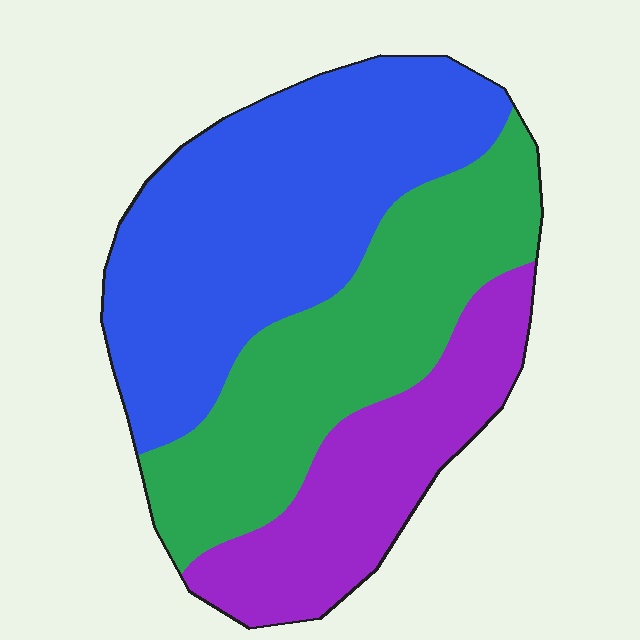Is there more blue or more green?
Blue.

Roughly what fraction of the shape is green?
Green covers 34% of the shape.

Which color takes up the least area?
Purple, at roughly 25%.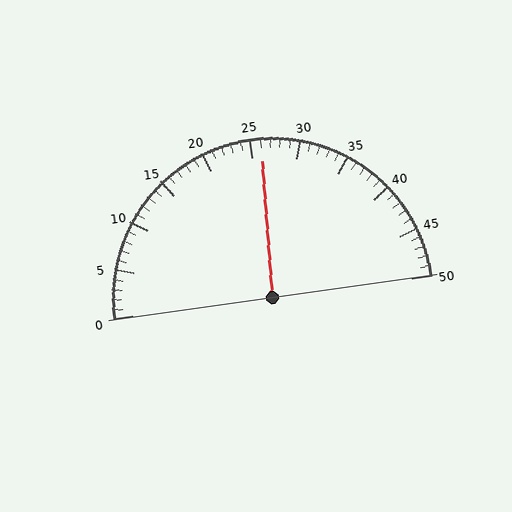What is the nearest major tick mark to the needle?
The nearest major tick mark is 25.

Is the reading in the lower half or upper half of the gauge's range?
The reading is in the upper half of the range (0 to 50).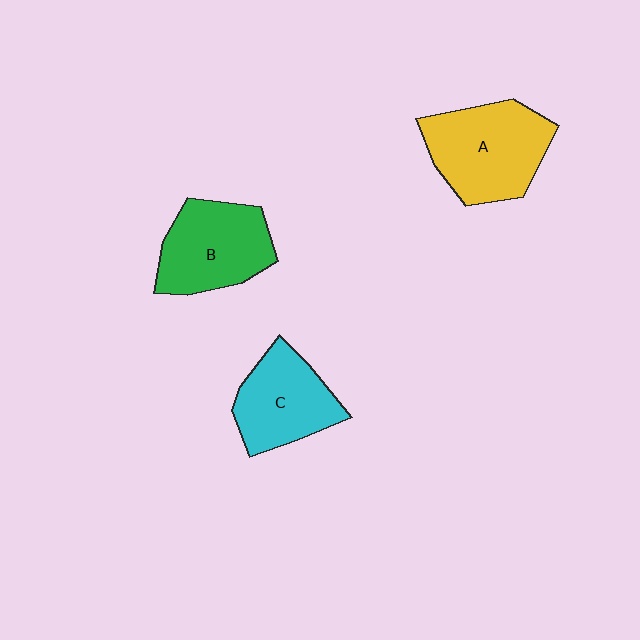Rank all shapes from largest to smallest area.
From largest to smallest: A (yellow), B (green), C (cyan).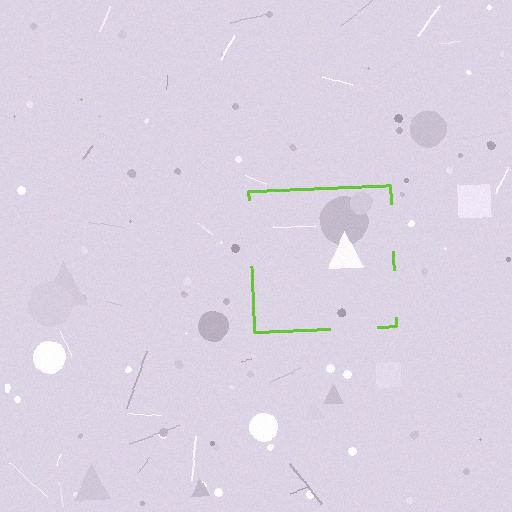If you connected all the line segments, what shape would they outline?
They would outline a square.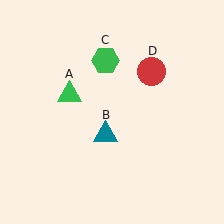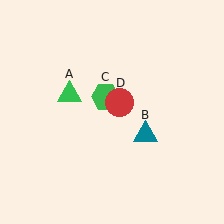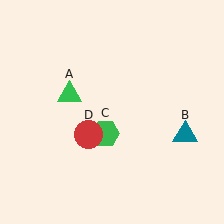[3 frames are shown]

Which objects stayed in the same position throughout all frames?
Green triangle (object A) remained stationary.